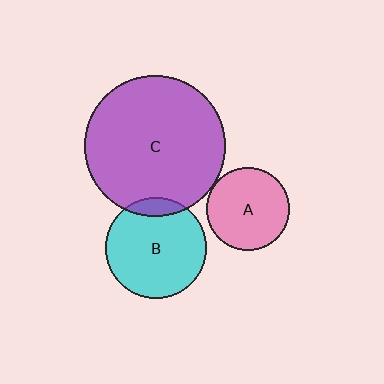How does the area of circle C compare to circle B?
Approximately 2.0 times.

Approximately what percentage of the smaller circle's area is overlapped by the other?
Approximately 10%.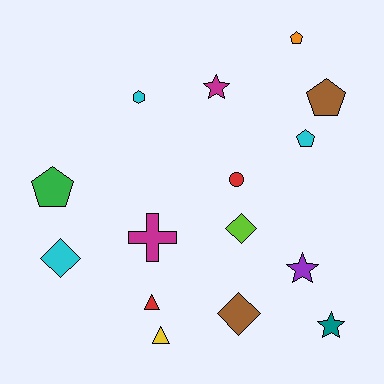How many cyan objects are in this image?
There are 3 cyan objects.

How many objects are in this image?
There are 15 objects.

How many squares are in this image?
There are no squares.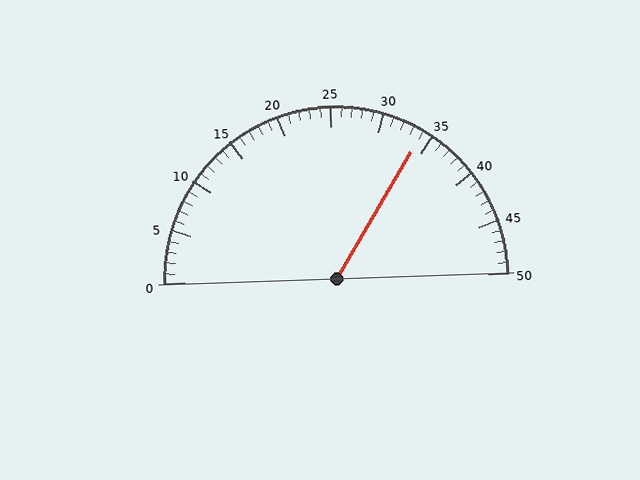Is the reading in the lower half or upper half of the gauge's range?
The reading is in the upper half of the range (0 to 50).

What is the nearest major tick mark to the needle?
The nearest major tick mark is 35.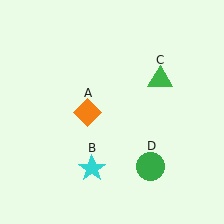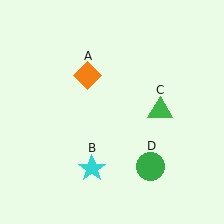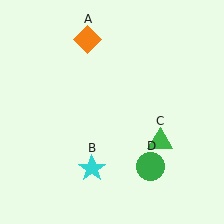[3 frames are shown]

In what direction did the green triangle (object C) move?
The green triangle (object C) moved down.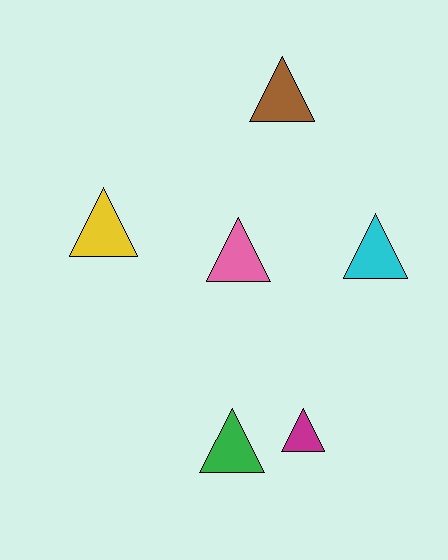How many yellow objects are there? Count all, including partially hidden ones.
There is 1 yellow object.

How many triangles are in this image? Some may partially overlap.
There are 6 triangles.